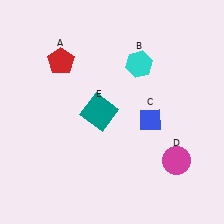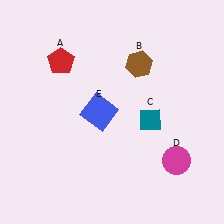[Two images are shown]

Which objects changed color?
B changed from cyan to brown. C changed from blue to teal. E changed from teal to blue.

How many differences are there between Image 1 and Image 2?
There are 3 differences between the two images.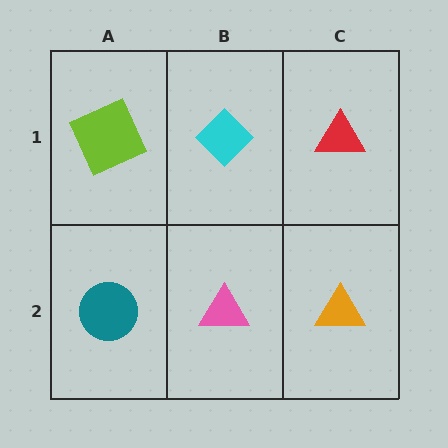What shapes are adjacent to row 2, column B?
A cyan diamond (row 1, column B), a teal circle (row 2, column A), an orange triangle (row 2, column C).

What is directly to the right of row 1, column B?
A red triangle.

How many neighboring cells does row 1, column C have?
2.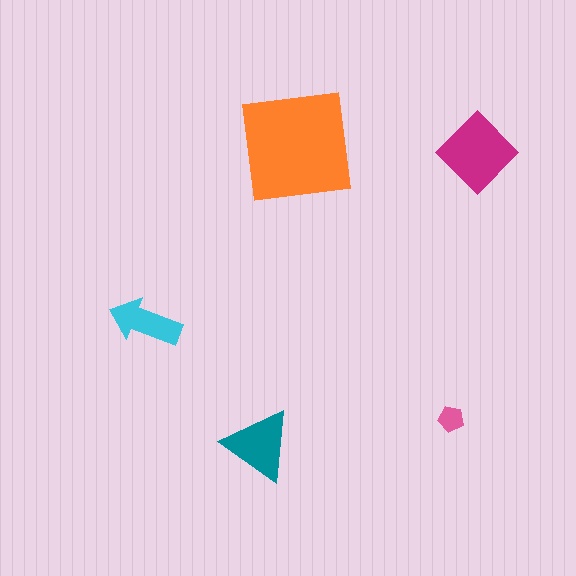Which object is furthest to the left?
The cyan arrow is leftmost.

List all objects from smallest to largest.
The pink pentagon, the cyan arrow, the teal triangle, the magenta diamond, the orange square.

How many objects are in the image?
There are 5 objects in the image.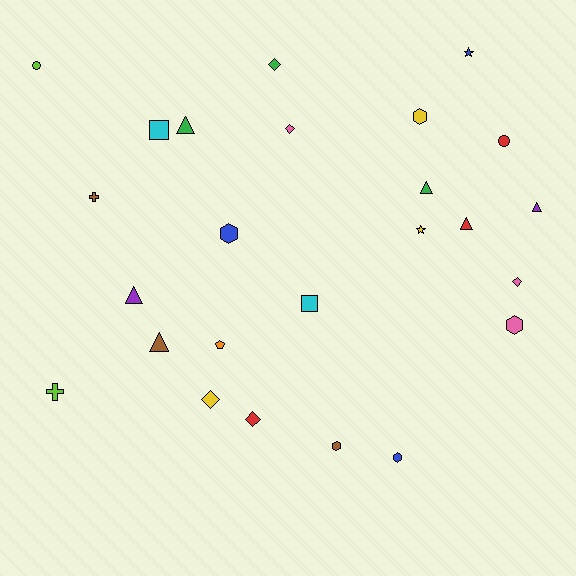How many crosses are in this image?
There are 2 crosses.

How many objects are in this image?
There are 25 objects.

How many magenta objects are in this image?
There are no magenta objects.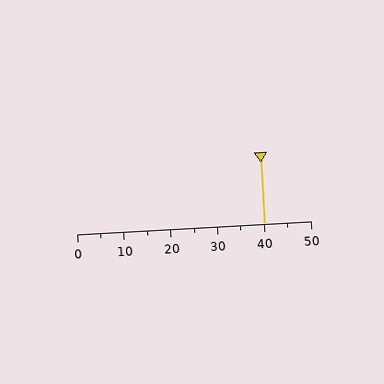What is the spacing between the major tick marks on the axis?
The major ticks are spaced 10 apart.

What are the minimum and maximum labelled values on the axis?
The axis runs from 0 to 50.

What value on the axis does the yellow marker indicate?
The marker indicates approximately 40.